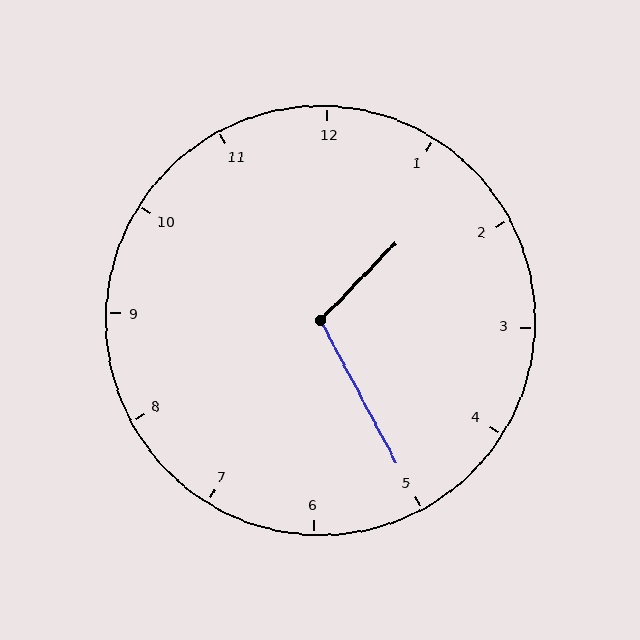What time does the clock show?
1:25.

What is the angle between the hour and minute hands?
Approximately 108 degrees.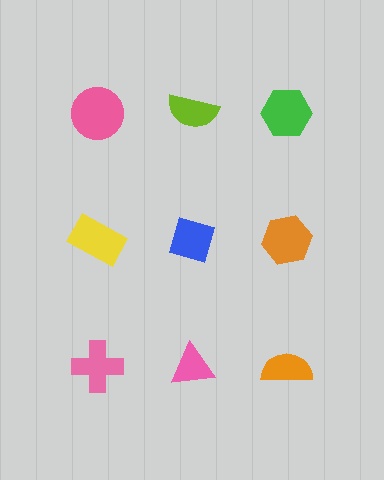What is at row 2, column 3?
An orange hexagon.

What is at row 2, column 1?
A yellow rectangle.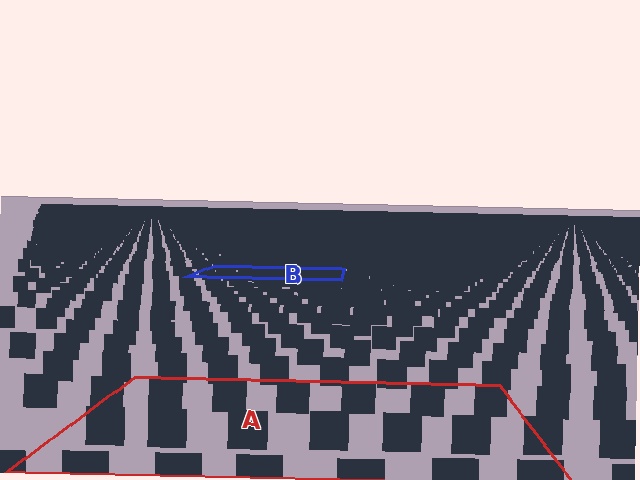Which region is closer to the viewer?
Region A is closer. The texture elements there are larger and more spread out.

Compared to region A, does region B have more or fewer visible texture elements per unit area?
Region B has more texture elements per unit area — they are packed more densely because it is farther away.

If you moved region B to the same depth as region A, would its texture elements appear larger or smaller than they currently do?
They would appear larger. At a closer depth, the same texture elements are projected at a bigger on-screen size.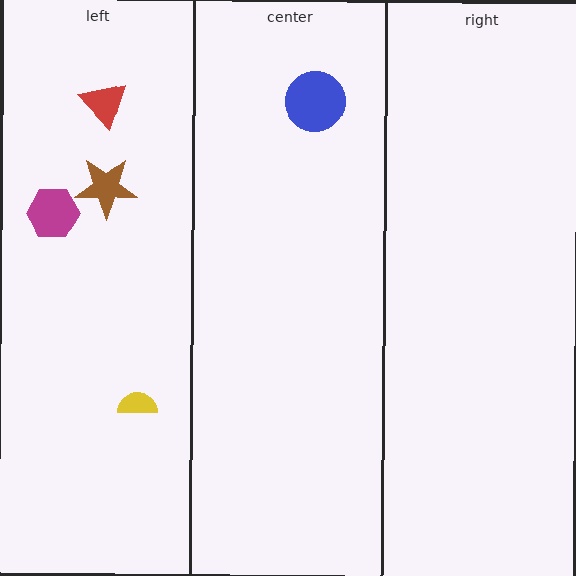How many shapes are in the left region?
4.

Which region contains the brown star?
The left region.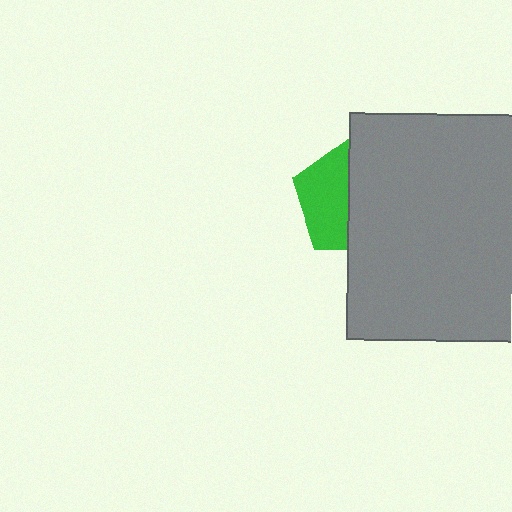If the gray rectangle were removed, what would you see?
You would see the complete green pentagon.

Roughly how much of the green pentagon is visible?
About half of it is visible (roughly 45%).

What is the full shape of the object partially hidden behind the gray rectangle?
The partially hidden object is a green pentagon.